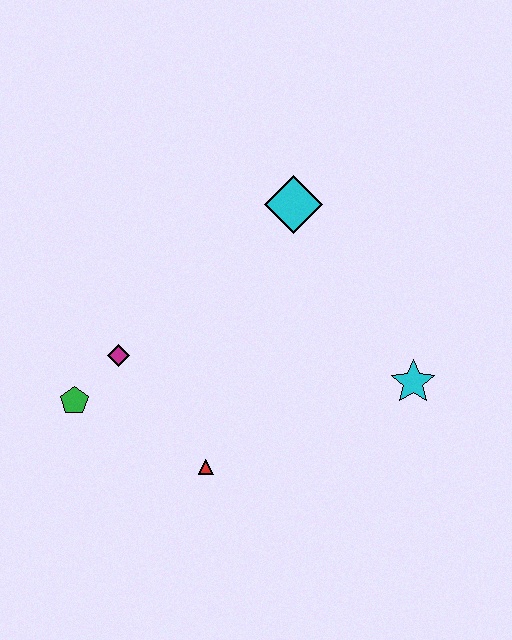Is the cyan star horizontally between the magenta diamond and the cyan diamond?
No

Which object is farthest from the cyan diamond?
The green pentagon is farthest from the cyan diamond.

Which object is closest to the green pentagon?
The magenta diamond is closest to the green pentagon.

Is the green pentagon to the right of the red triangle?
No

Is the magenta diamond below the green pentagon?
No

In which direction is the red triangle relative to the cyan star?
The red triangle is to the left of the cyan star.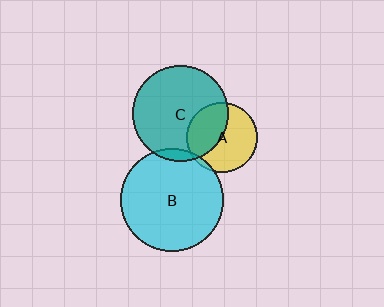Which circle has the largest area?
Circle B (cyan).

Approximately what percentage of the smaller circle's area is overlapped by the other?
Approximately 40%.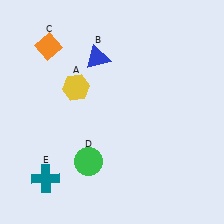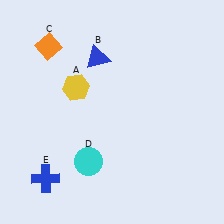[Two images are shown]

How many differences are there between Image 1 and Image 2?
There are 2 differences between the two images.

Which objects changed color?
D changed from green to cyan. E changed from teal to blue.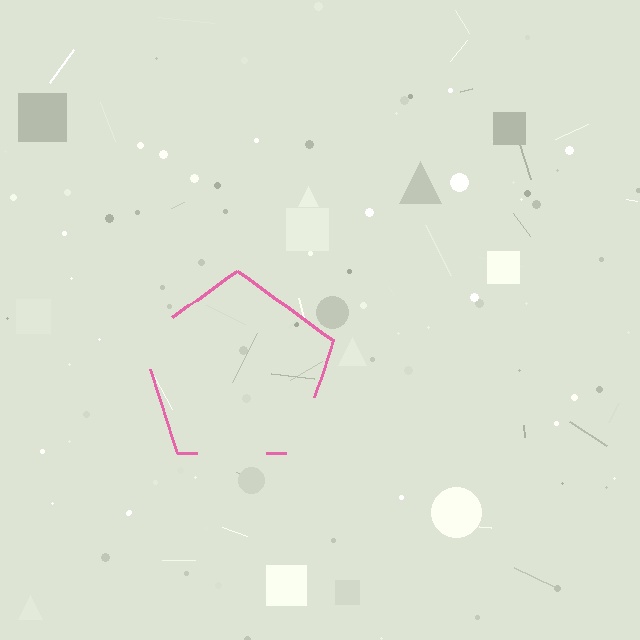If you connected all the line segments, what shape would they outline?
They would outline a pentagon.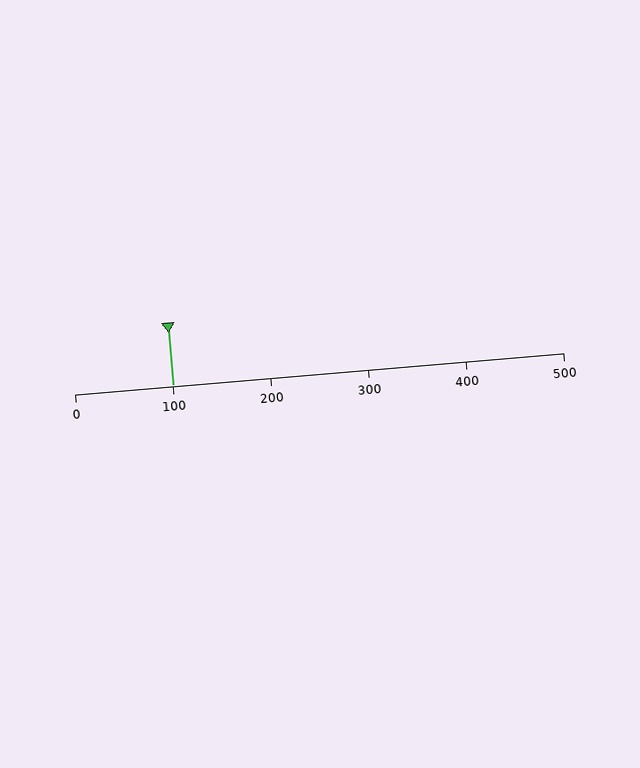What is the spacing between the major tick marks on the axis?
The major ticks are spaced 100 apart.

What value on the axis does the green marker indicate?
The marker indicates approximately 100.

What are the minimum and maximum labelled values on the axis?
The axis runs from 0 to 500.